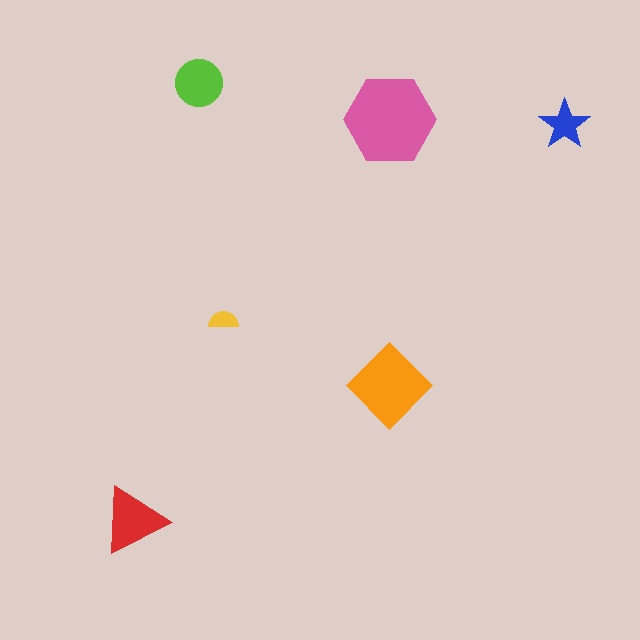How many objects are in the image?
There are 6 objects in the image.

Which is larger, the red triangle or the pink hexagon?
The pink hexagon.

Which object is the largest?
The pink hexagon.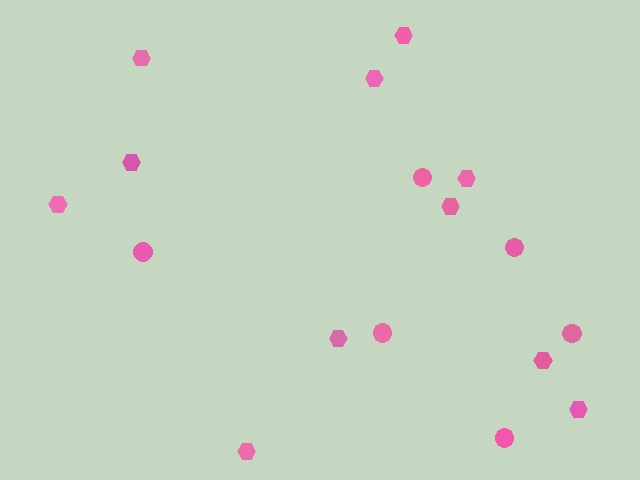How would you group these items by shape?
There are 2 groups: one group of hexagons (11) and one group of circles (6).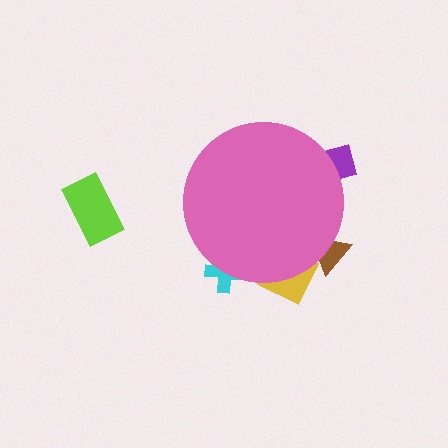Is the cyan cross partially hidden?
Yes, the cyan cross is partially hidden behind the pink circle.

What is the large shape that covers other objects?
A pink circle.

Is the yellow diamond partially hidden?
Yes, the yellow diamond is partially hidden behind the pink circle.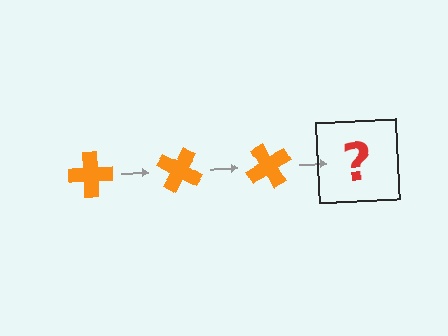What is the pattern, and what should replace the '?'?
The pattern is that the cross rotates 30 degrees each step. The '?' should be an orange cross rotated 90 degrees.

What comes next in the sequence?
The next element should be an orange cross rotated 90 degrees.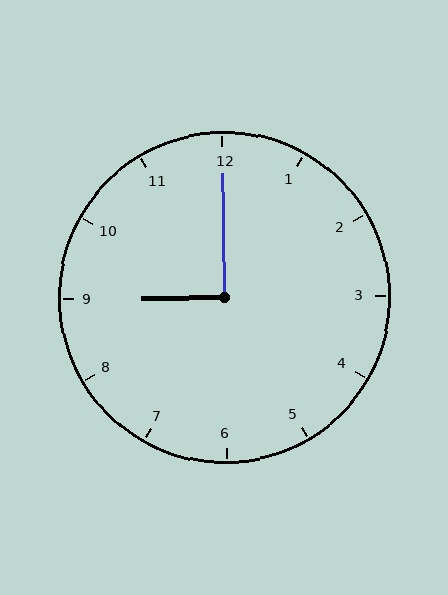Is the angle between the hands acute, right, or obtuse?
It is right.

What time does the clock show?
9:00.